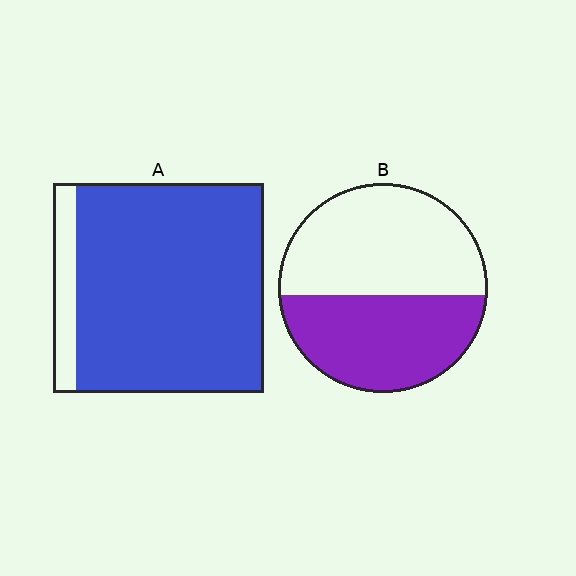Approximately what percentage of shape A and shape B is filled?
A is approximately 90% and B is approximately 45%.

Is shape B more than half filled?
No.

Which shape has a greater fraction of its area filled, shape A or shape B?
Shape A.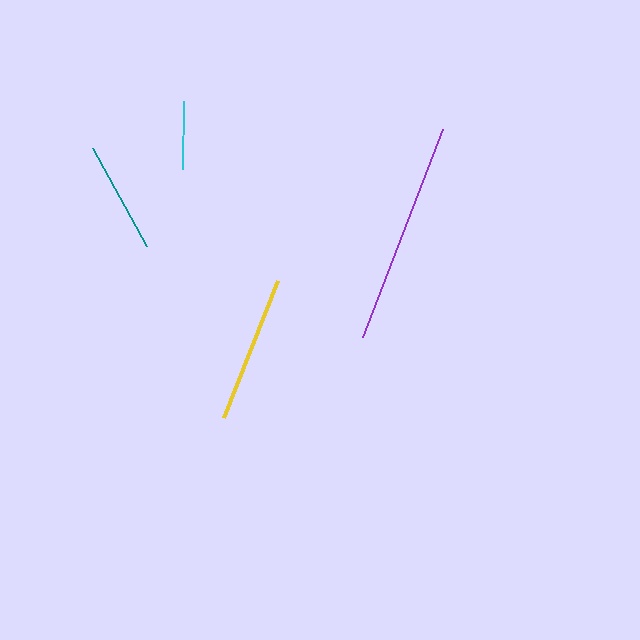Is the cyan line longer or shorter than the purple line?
The purple line is longer than the cyan line.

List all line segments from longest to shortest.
From longest to shortest: purple, yellow, teal, cyan.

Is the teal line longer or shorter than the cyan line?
The teal line is longer than the cyan line.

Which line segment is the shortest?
The cyan line is the shortest at approximately 68 pixels.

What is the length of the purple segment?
The purple segment is approximately 222 pixels long.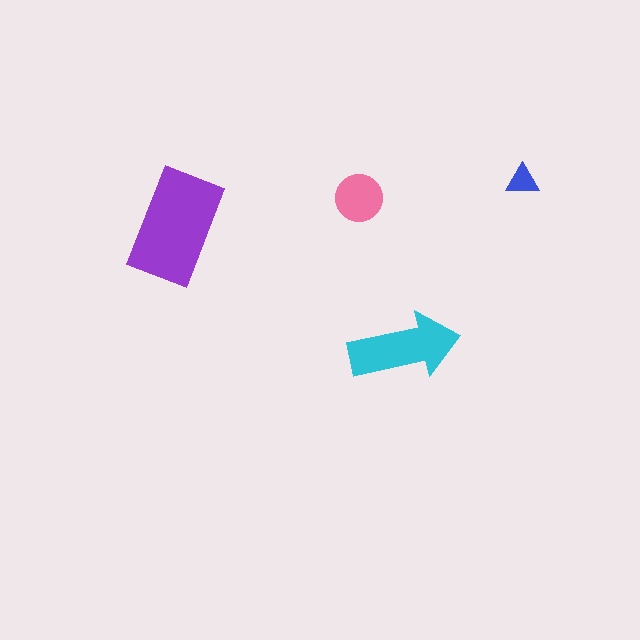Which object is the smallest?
The blue triangle.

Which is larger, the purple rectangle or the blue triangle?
The purple rectangle.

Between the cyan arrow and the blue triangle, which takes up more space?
The cyan arrow.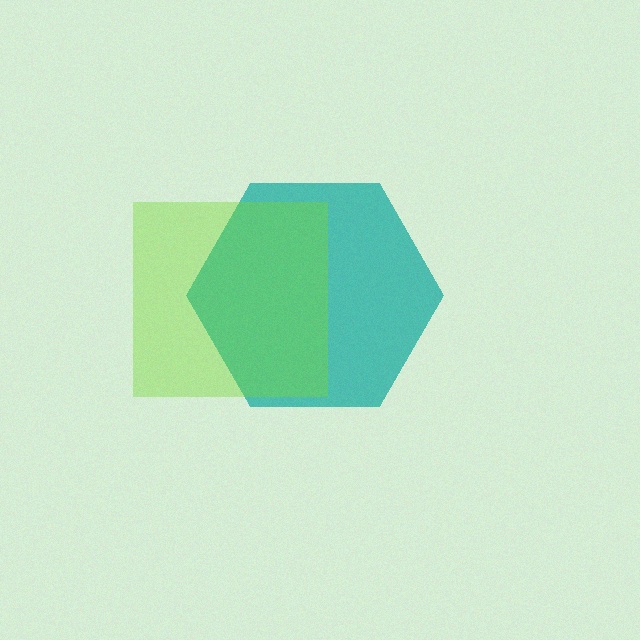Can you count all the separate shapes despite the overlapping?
Yes, there are 2 separate shapes.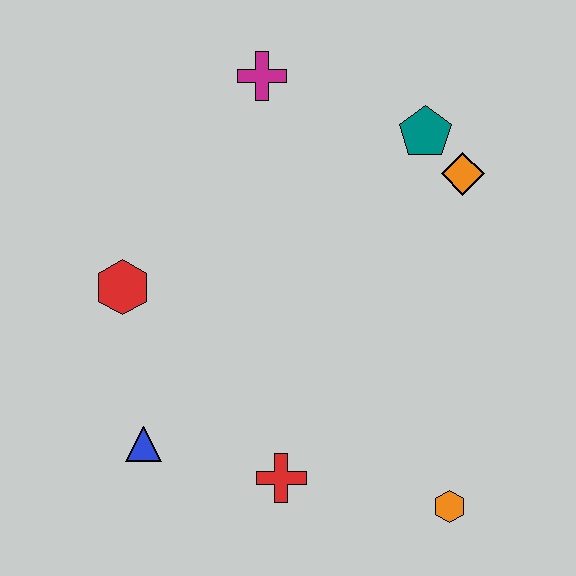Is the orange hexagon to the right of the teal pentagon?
Yes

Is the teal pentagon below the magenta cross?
Yes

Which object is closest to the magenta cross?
The teal pentagon is closest to the magenta cross.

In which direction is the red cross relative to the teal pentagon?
The red cross is below the teal pentagon.